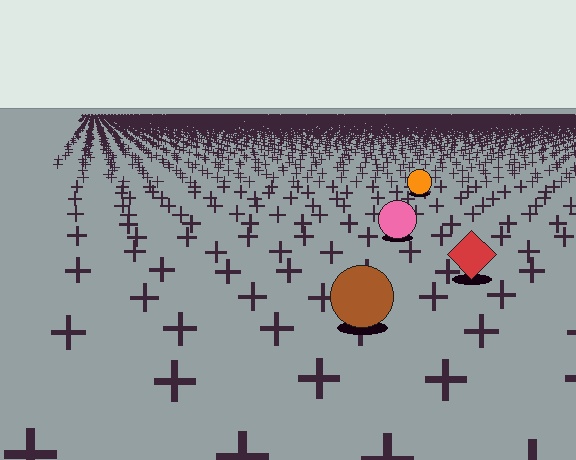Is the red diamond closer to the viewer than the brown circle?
No. The brown circle is closer — you can tell from the texture gradient: the ground texture is coarser near it.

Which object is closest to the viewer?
The brown circle is closest. The texture marks near it are larger and more spread out.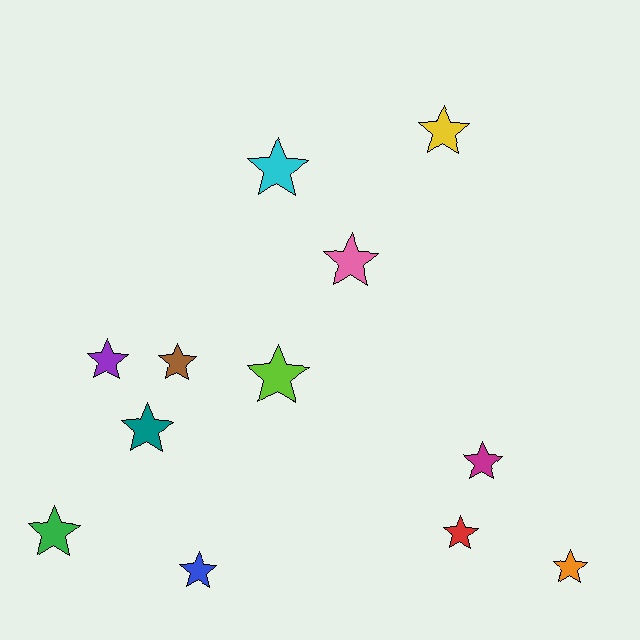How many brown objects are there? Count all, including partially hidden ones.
There is 1 brown object.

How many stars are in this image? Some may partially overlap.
There are 12 stars.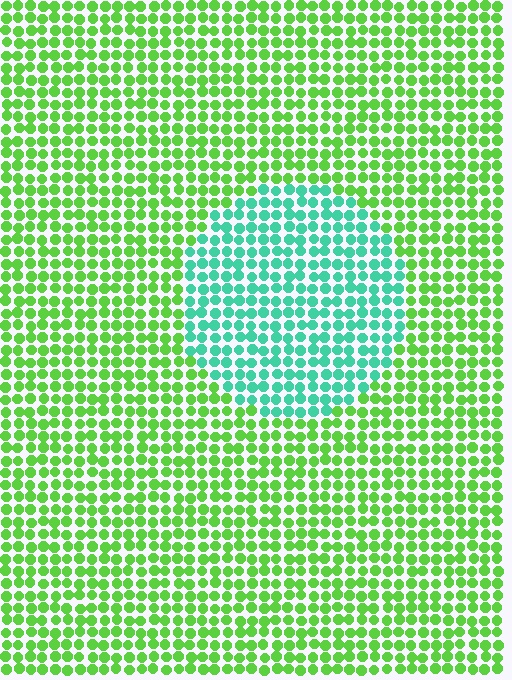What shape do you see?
I see a circle.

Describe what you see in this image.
The image is filled with small lime elements in a uniform arrangement. A circle-shaped region is visible where the elements are tinted to a slightly different hue, forming a subtle color boundary.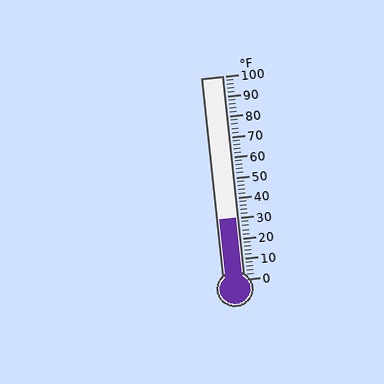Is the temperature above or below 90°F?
The temperature is below 90°F.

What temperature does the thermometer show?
The thermometer shows approximately 30°F.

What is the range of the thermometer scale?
The thermometer scale ranges from 0°F to 100°F.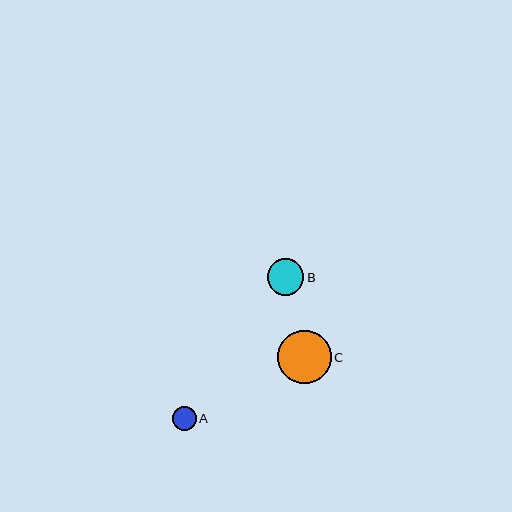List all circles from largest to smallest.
From largest to smallest: C, B, A.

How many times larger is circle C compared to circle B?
Circle C is approximately 1.4 times the size of circle B.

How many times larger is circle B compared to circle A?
Circle B is approximately 1.6 times the size of circle A.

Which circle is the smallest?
Circle A is the smallest with a size of approximately 24 pixels.